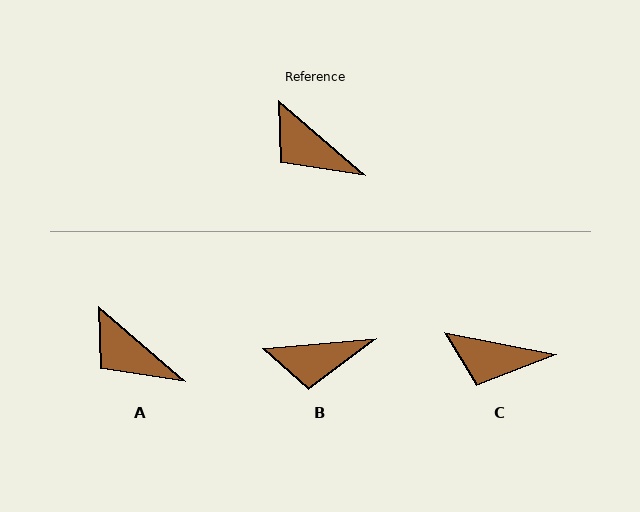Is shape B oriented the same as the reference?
No, it is off by about 45 degrees.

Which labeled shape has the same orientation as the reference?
A.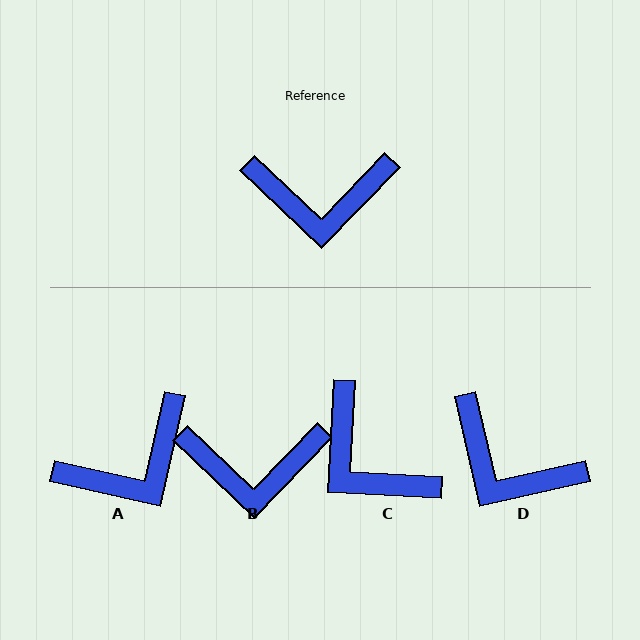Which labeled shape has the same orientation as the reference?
B.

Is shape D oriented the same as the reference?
No, it is off by about 33 degrees.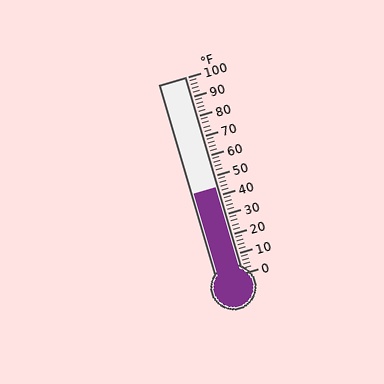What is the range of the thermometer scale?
The thermometer scale ranges from 0°F to 100°F.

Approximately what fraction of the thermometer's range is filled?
The thermometer is filled to approximately 45% of its range.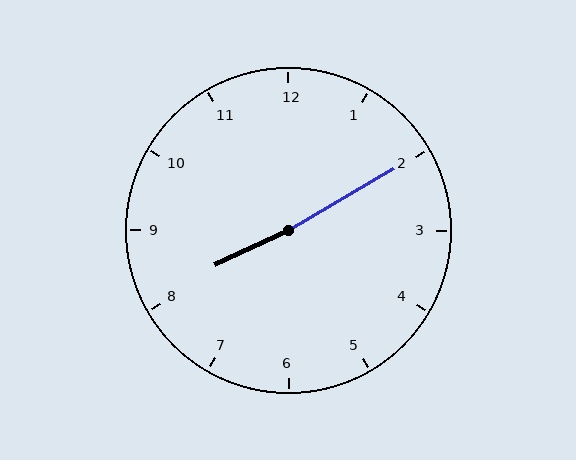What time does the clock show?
8:10.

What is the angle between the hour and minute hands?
Approximately 175 degrees.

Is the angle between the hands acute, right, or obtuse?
It is obtuse.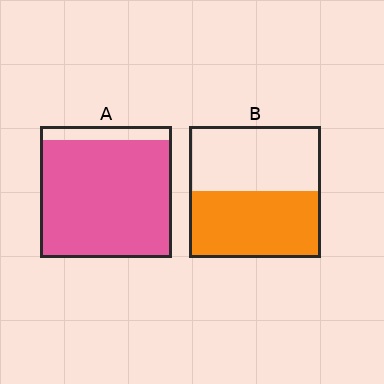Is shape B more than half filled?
Roughly half.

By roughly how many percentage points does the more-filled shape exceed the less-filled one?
By roughly 40 percentage points (A over B).